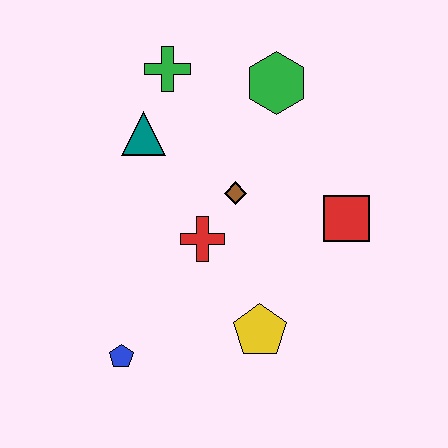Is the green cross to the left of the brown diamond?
Yes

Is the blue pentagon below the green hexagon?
Yes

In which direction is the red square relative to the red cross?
The red square is to the right of the red cross.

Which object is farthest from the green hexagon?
The blue pentagon is farthest from the green hexagon.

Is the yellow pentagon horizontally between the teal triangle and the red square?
Yes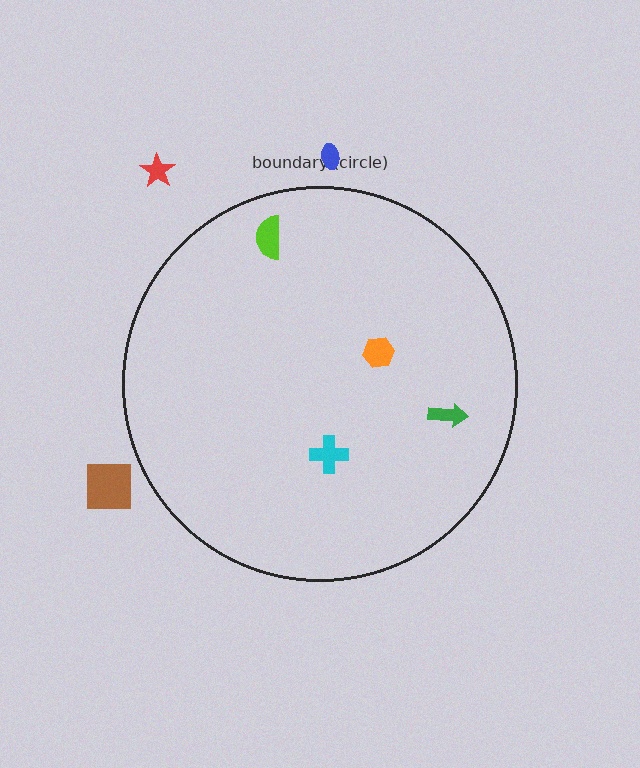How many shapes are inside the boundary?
4 inside, 3 outside.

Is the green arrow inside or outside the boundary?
Inside.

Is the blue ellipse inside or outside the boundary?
Outside.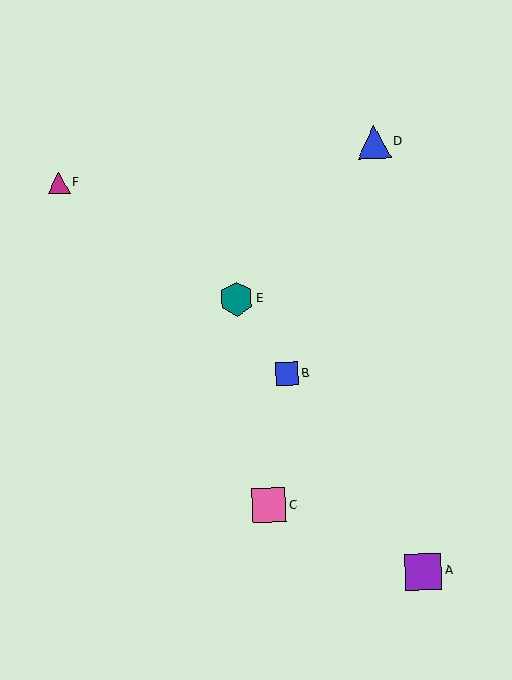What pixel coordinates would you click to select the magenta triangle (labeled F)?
Click at (59, 183) to select the magenta triangle F.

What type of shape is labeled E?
Shape E is a teal hexagon.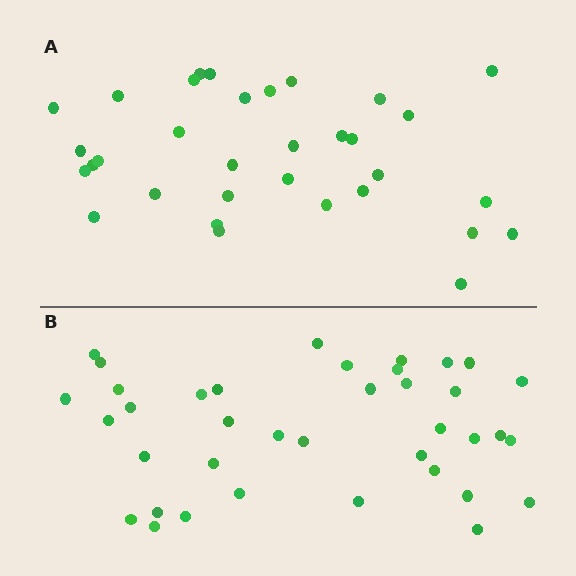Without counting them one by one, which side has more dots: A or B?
Region B (the bottom region) has more dots.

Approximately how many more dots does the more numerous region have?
Region B has about 5 more dots than region A.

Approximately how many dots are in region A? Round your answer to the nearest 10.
About 30 dots. (The exact count is 33, which rounds to 30.)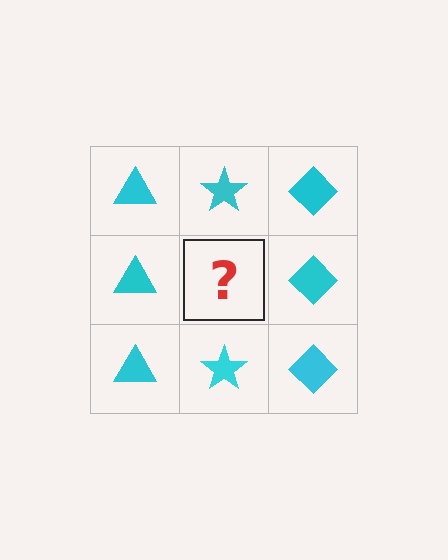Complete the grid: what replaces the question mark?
The question mark should be replaced with a cyan star.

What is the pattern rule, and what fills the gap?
The rule is that each column has a consistent shape. The gap should be filled with a cyan star.